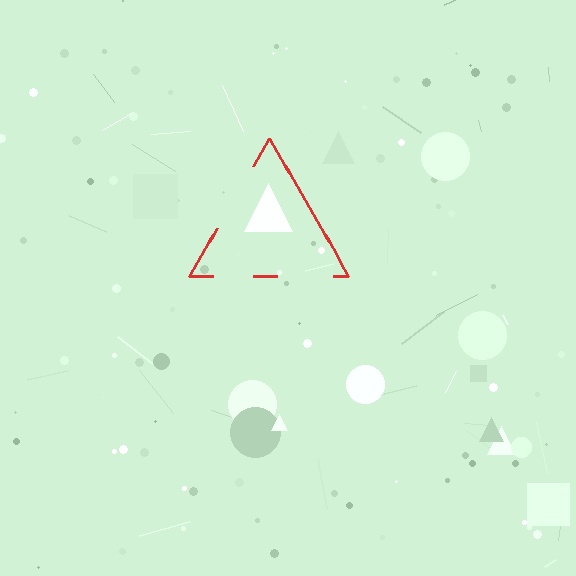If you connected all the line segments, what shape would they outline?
They would outline a triangle.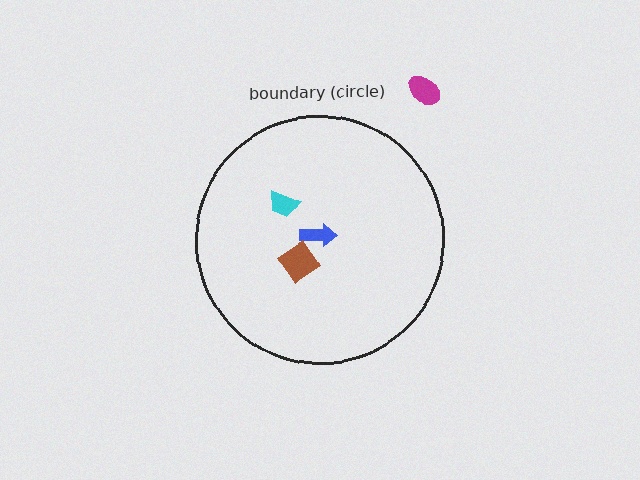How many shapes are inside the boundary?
3 inside, 1 outside.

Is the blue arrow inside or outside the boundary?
Inside.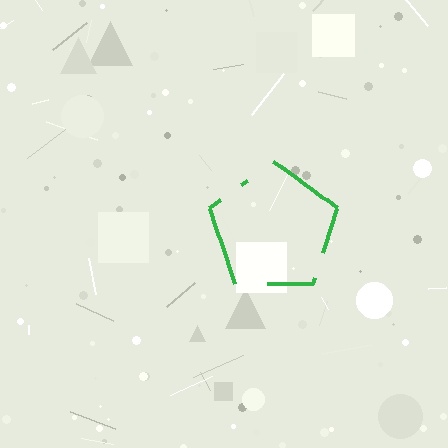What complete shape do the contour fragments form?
The contour fragments form a pentagon.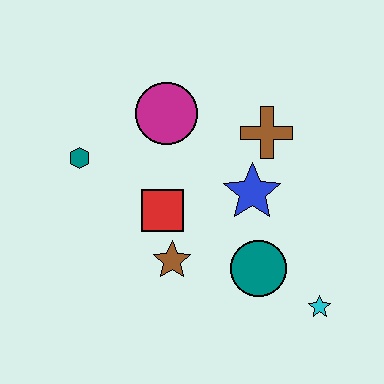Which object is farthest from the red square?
The cyan star is farthest from the red square.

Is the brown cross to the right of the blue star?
Yes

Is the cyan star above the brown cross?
No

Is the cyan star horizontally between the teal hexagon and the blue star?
No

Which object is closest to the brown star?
The red square is closest to the brown star.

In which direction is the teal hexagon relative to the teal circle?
The teal hexagon is to the left of the teal circle.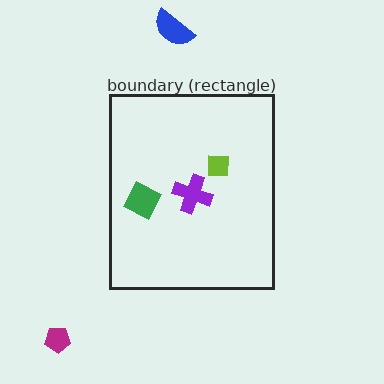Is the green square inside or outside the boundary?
Inside.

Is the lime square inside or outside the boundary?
Inside.